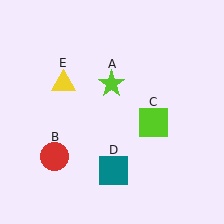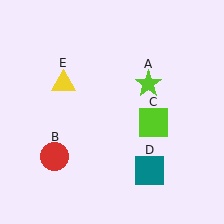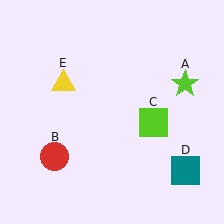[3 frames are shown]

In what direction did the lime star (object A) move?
The lime star (object A) moved right.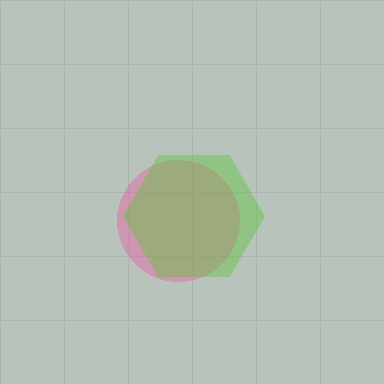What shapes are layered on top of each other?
The layered shapes are: a pink circle, a lime hexagon.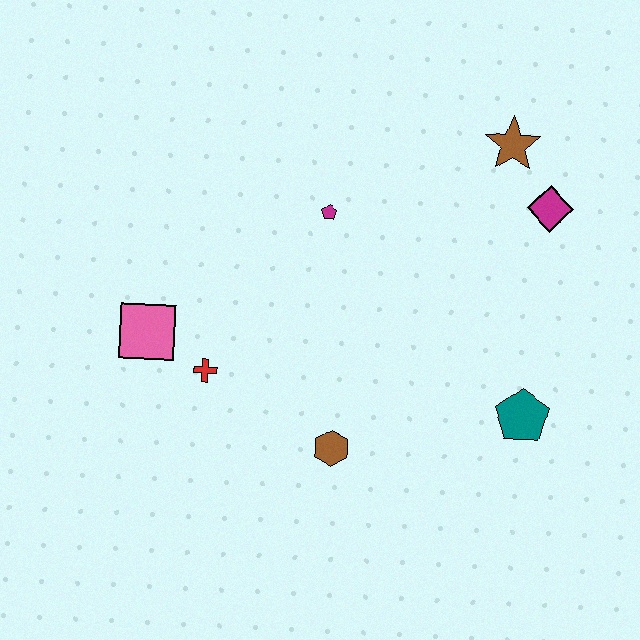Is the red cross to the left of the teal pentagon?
Yes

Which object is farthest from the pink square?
The magenta diamond is farthest from the pink square.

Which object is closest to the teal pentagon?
The brown hexagon is closest to the teal pentagon.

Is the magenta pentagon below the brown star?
Yes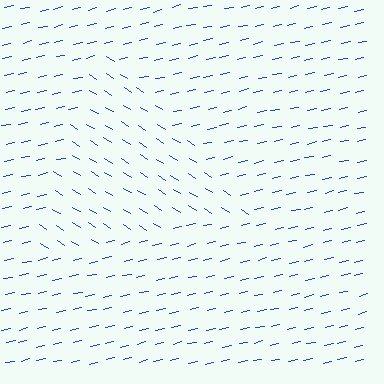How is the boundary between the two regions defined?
The boundary is defined purely by a change in line orientation (approximately 45 degrees difference). All lines are the same color and thickness.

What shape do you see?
I see a triangle.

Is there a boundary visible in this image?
Yes, there is a texture boundary formed by a change in line orientation.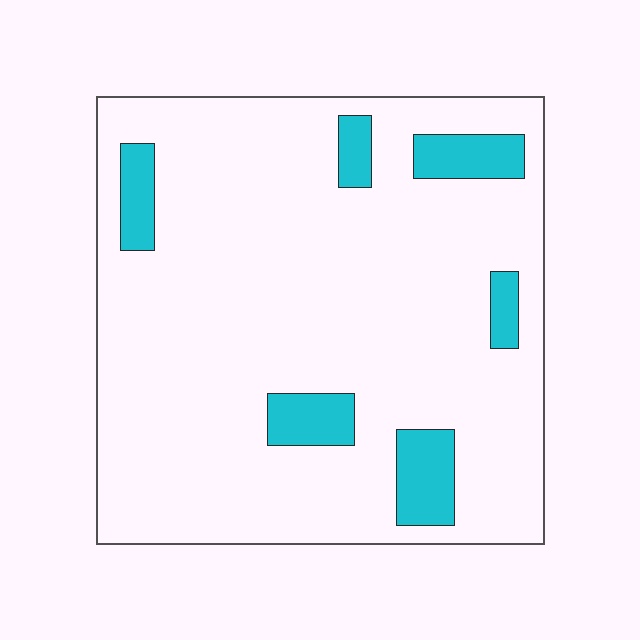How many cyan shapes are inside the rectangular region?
6.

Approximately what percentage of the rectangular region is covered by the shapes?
Approximately 10%.